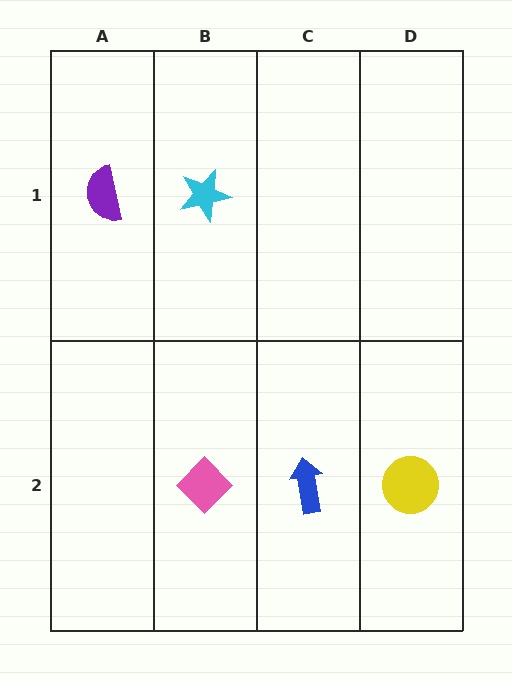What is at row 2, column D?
A yellow circle.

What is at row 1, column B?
A cyan star.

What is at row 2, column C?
A blue arrow.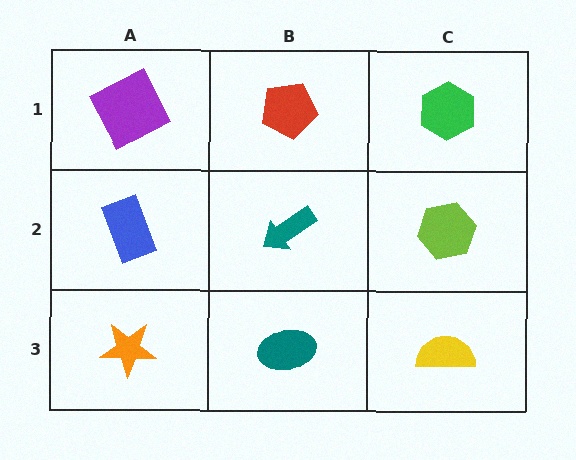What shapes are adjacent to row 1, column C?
A lime hexagon (row 2, column C), a red pentagon (row 1, column B).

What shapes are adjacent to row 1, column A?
A blue rectangle (row 2, column A), a red pentagon (row 1, column B).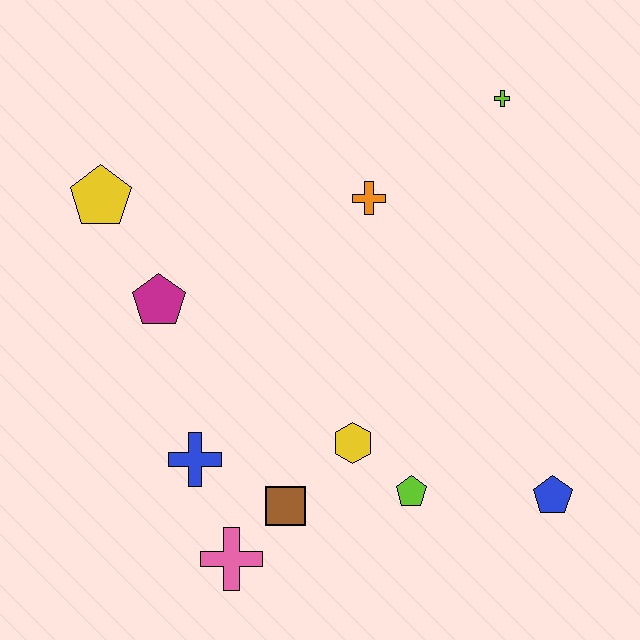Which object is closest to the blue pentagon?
The lime pentagon is closest to the blue pentagon.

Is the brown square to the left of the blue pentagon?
Yes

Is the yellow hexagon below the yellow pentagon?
Yes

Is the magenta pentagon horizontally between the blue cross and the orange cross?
No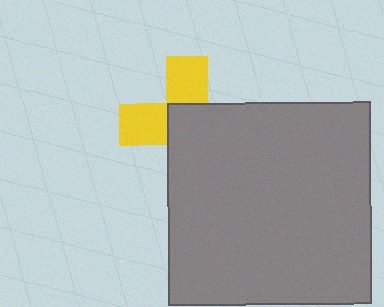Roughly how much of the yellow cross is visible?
A small part of it is visible (roughly 41%).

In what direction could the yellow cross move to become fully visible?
The yellow cross could move toward the upper-left. That would shift it out from behind the gray square entirely.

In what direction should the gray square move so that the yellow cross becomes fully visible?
The gray square should move toward the lower-right. That is the shortest direction to clear the overlap and leave the yellow cross fully visible.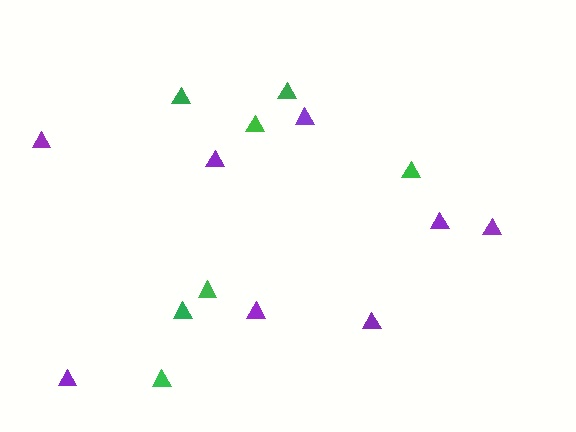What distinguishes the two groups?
There are 2 groups: one group of green triangles (7) and one group of purple triangles (8).